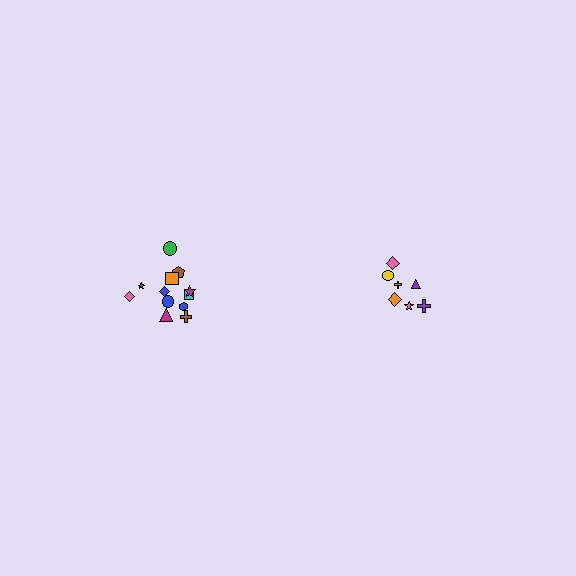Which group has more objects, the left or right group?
The left group.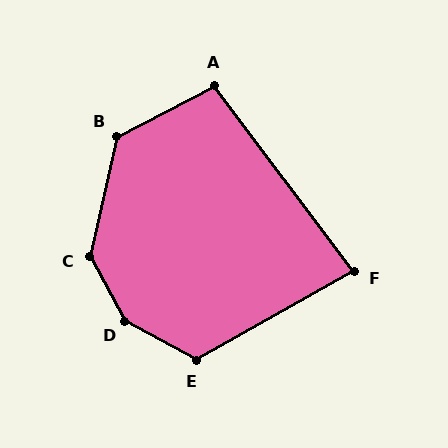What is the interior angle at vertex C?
Approximately 138 degrees (obtuse).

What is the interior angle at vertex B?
Approximately 130 degrees (obtuse).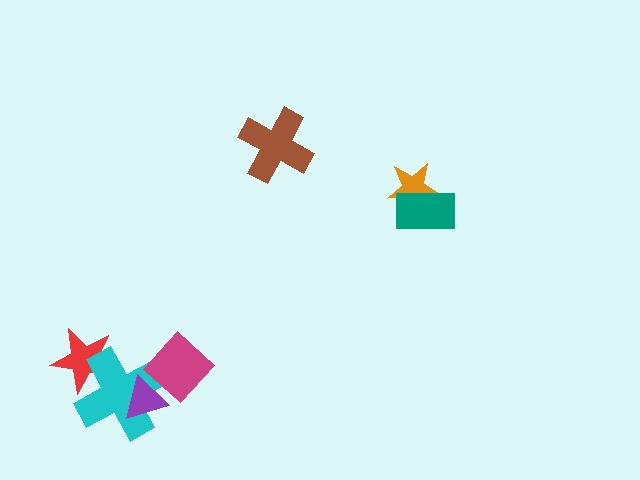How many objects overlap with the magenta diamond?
2 objects overlap with the magenta diamond.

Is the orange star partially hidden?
Yes, it is partially covered by another shape.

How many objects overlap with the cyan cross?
3 objects overlap with the cyan cross.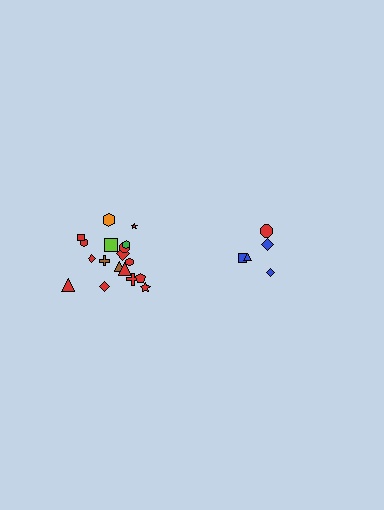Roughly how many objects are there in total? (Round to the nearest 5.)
Roughly 25 objects in total.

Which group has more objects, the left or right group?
The left group.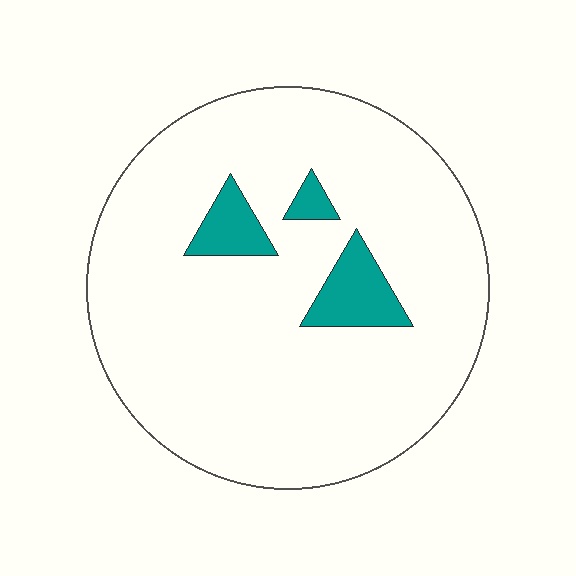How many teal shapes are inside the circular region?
3.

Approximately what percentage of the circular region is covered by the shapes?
Approximately 10%.